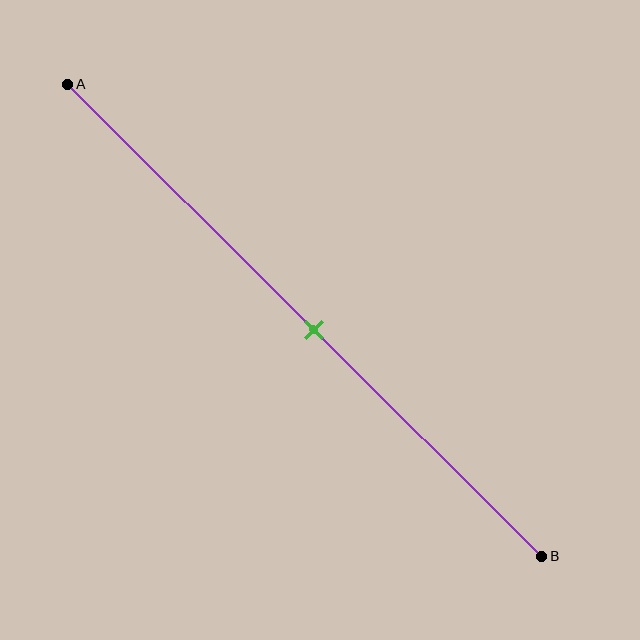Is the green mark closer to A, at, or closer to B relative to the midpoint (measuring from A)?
The green mark is approximately at the midpoint of segment AB.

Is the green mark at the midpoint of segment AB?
Yes, the mark is approximately at the midpoint.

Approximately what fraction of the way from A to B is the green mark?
The green mark is approximately 50% of the way from A to B.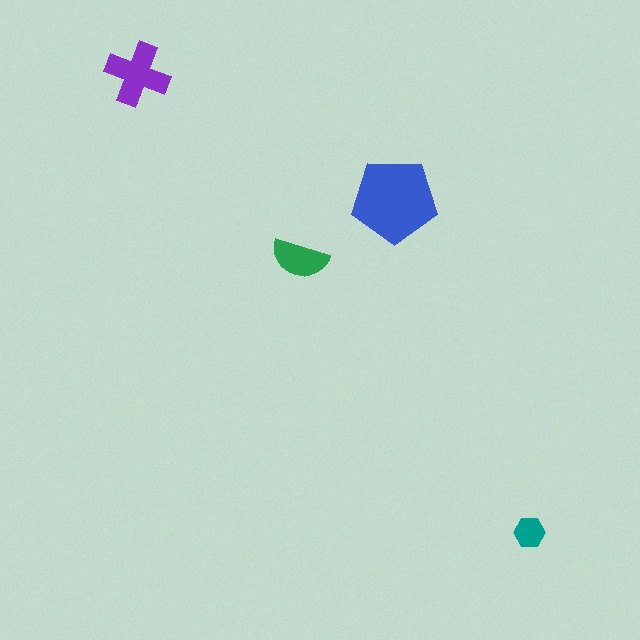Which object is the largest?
The blue pentagon.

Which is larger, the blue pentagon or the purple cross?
The blue pentagon.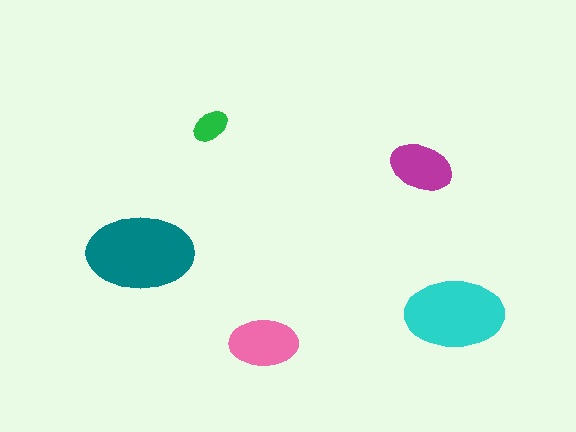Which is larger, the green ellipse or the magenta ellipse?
The magenta one.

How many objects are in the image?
There are 5 objects in the image.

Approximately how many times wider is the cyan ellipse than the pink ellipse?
About 1.5 times wider.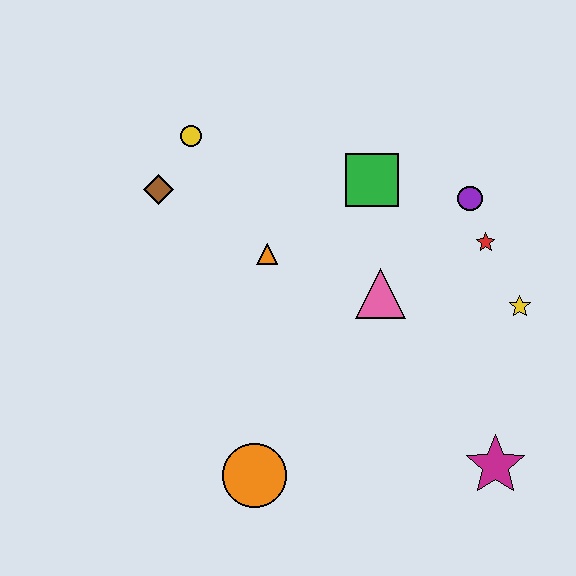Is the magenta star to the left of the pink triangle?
No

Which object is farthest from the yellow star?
The brown diamond is farthest from the yellow star.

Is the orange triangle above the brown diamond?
No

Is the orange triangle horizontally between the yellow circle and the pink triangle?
Yes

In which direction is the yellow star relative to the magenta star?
The yellow star is above the magenta star.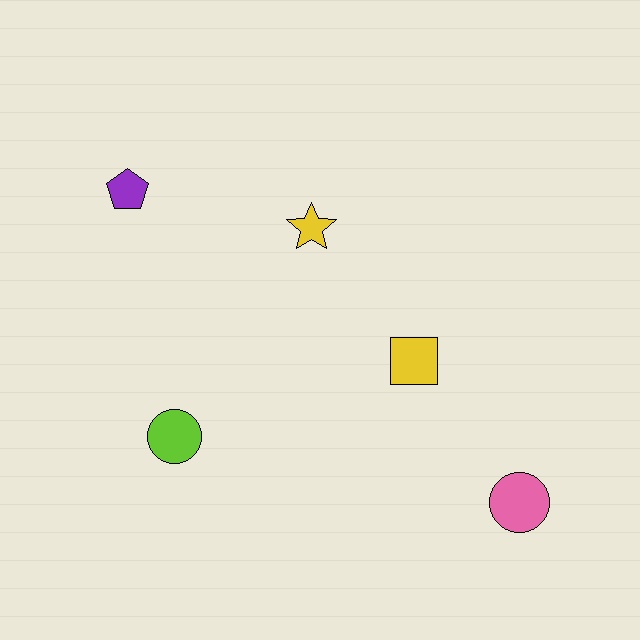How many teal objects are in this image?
There are no teal objects.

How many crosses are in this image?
There are no crosses.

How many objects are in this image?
There are 5 objects.